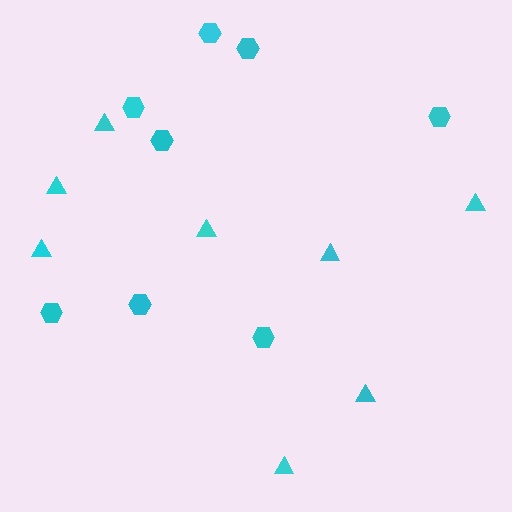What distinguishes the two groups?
There are 2 groups: one group of triangles (8) and one group of hexagons (8).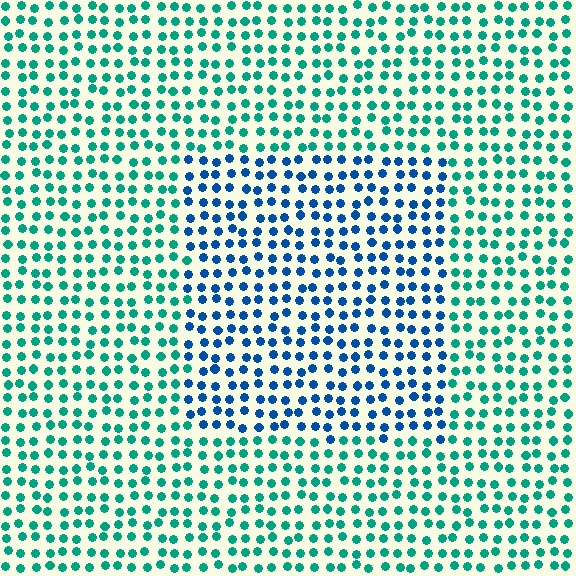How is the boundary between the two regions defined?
The boundary is defined purely by a slight shift in hue (about 44 degrees). Spacing, size, and orientation are identical on both sides.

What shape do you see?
I see a rectangle.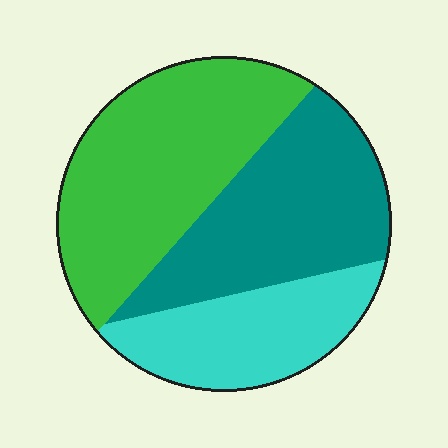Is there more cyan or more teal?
Teal.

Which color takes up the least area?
Cyan, at roughly 25%.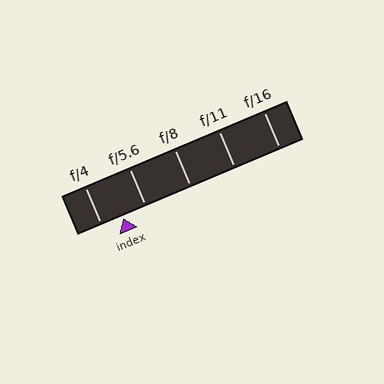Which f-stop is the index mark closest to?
The index mark is closest to f/4.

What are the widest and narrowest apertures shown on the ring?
The widest aperture shown is f/4 and the narrowest is f/16.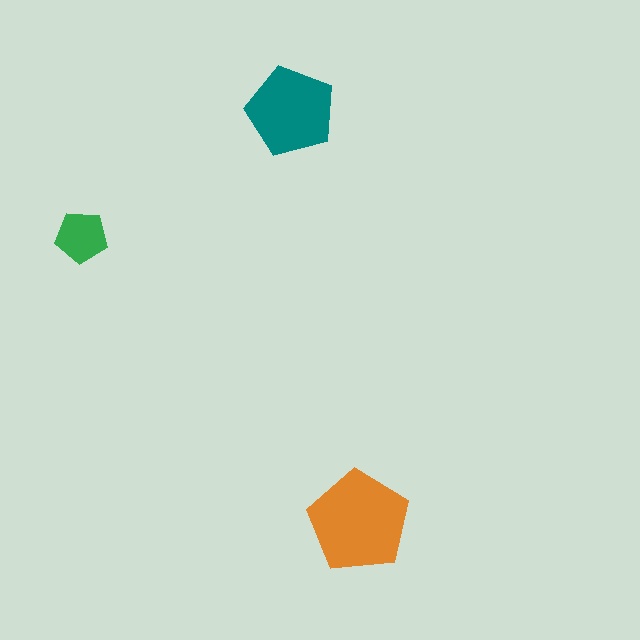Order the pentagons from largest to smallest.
the orange one, the teal one, the green one.